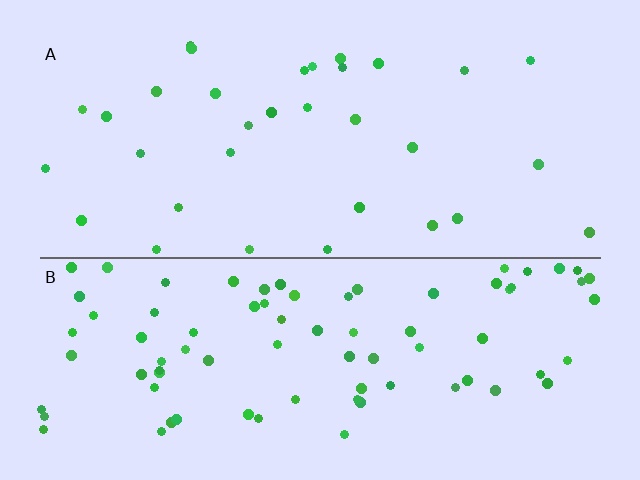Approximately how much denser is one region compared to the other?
Approximately 2.5× — region B over region A.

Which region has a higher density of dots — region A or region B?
B (the bottom).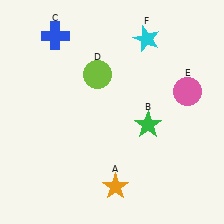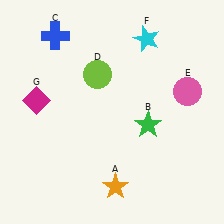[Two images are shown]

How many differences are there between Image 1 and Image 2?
There is 1 difference between the two images.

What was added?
A magenta diamond (G) was added in Image 2.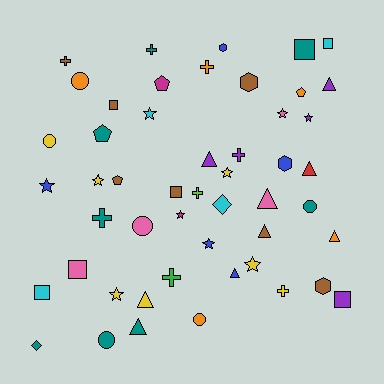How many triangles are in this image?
There are 9 triangles.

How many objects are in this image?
There are 50 objects.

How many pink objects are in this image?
There are 4 pink objects.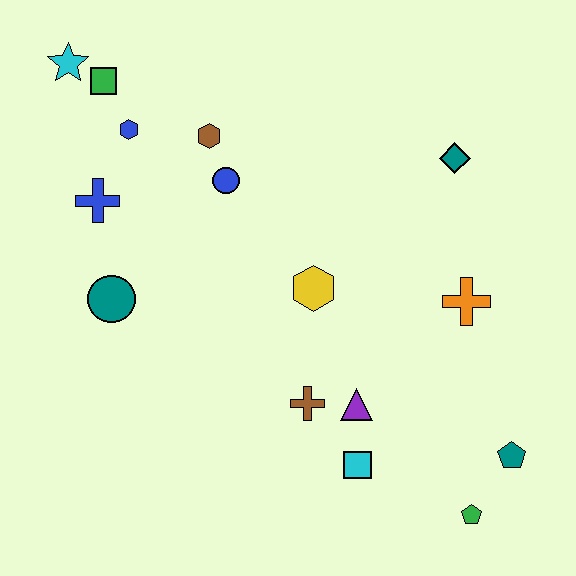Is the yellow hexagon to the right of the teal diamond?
No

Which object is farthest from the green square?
The green pentagon is farthest from the green square.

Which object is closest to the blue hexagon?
The green square is closest to the blue hexagon.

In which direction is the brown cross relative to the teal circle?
The brown cross is to the right of the teal circle.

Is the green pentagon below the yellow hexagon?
Yes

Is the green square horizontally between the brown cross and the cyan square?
No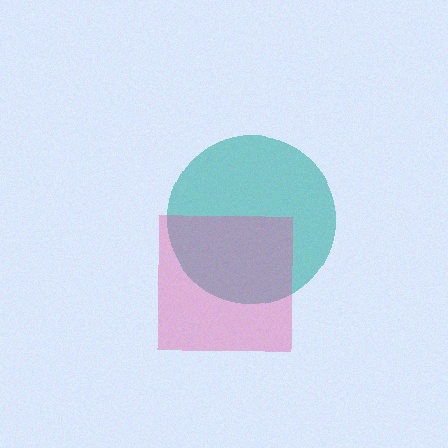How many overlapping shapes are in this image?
There are 2 overlapping shapes in the image.